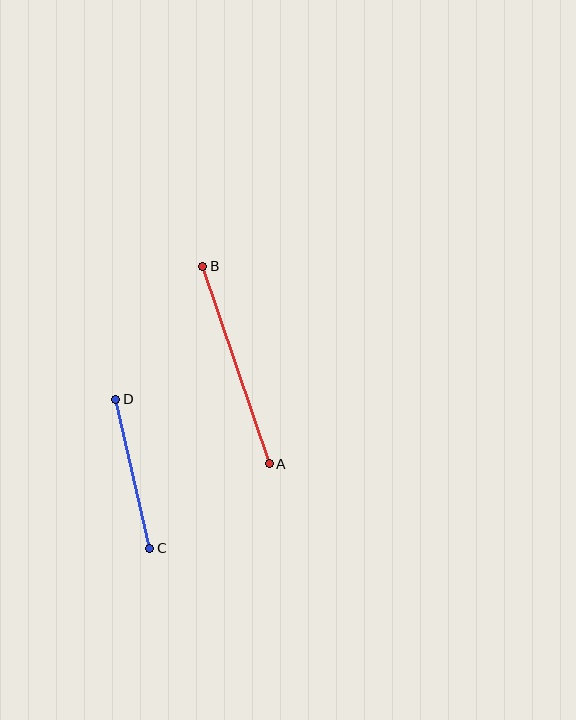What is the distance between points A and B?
The distance is approximately 208 pixels.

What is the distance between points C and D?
The distance is approximately 153 pixels.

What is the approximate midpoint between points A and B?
The midpoint is at approximately (236, 365) pixels.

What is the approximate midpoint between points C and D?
The midpoint is at approximately (133, 474) pixels.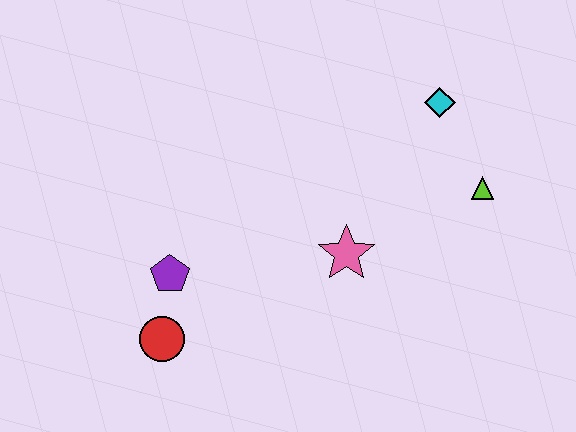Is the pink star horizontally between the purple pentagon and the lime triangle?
Yes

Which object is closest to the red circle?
The purple pentagon is closest to the red circle.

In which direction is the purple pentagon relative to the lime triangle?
The purple pentagon is to the left of the lime triangle.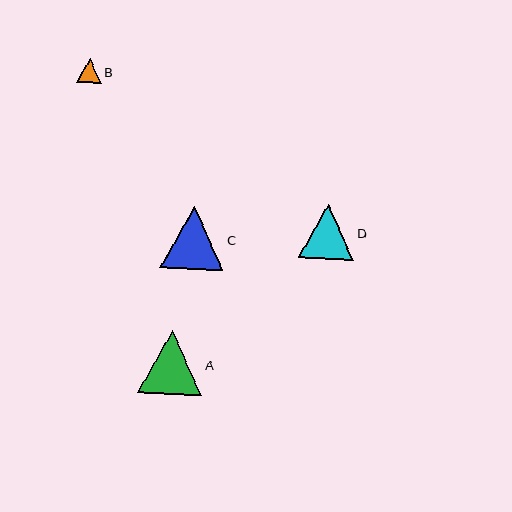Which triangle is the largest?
Triangle A is the largest with a size of approximately 64 pixels.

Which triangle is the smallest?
Triangle B is the smallest with a size of approximately 24 pixels.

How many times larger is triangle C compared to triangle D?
Triangle C is approximately 1.1 times the size of triangle D.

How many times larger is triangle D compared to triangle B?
Triangle D is approximately 2.3 times the size of triangle B.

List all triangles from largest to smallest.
From largest to smallest: A, C, D, B.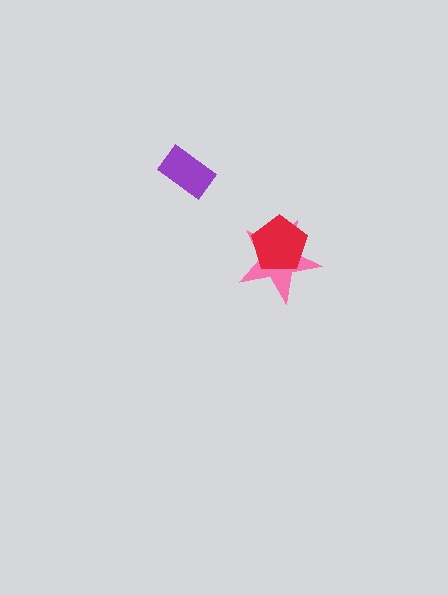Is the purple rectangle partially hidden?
No, no other shape covers it.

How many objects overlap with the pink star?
1 object overlaps with the pink star.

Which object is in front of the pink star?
The red pentagon is in front of the pink star.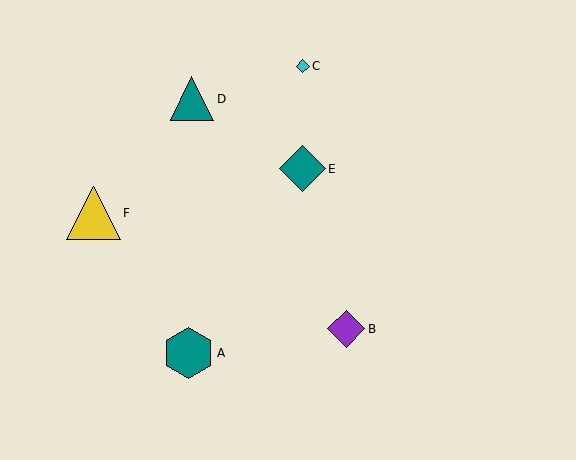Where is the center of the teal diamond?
The center of the teal diamond is at (303, 169).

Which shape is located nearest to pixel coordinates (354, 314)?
The purple diamond (labeled B) at (346, 329) is nearest to that location.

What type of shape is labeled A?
Shape A is a teal hexagon.